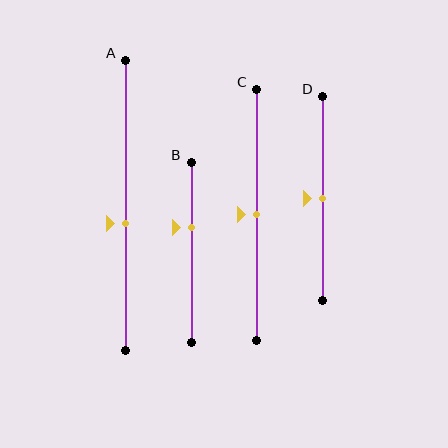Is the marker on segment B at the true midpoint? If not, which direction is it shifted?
No, the marker on segment B is shifted upward by about 14% of the segment length.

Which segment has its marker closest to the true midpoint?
Segment C has its marker closest to the true midpoint.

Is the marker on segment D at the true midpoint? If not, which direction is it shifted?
Yes, the marker on segment D is at the true midpoint.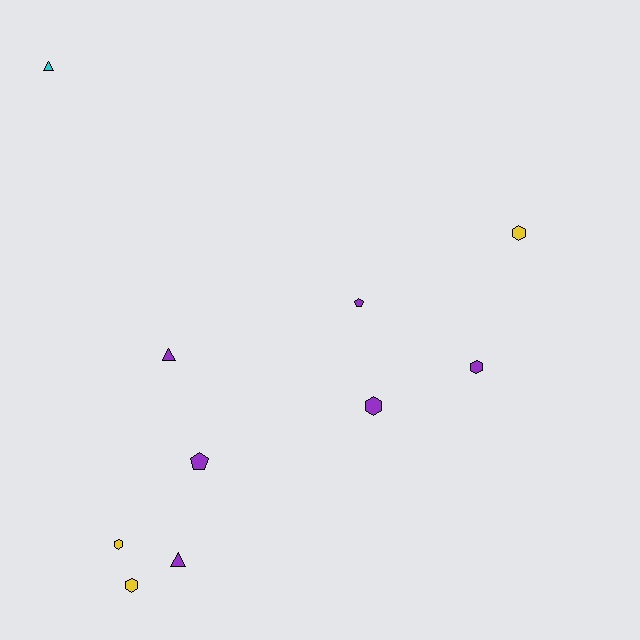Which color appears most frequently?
Purple, with 6 objects.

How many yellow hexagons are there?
There are 3 yellow hexagons.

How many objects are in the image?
There are 10 objects.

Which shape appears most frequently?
Hexagon, with 5 objects.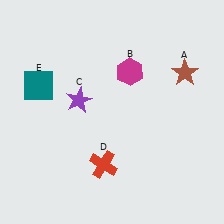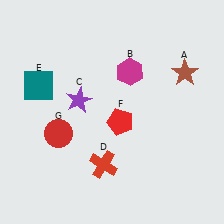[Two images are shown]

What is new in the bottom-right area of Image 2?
A red pentagon (F) was added in the bottom-right area of Image 2.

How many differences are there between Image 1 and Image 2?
There are 2 differences between the two images.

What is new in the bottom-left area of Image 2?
A red circle (G) was added in the bottom-left area of Image 2.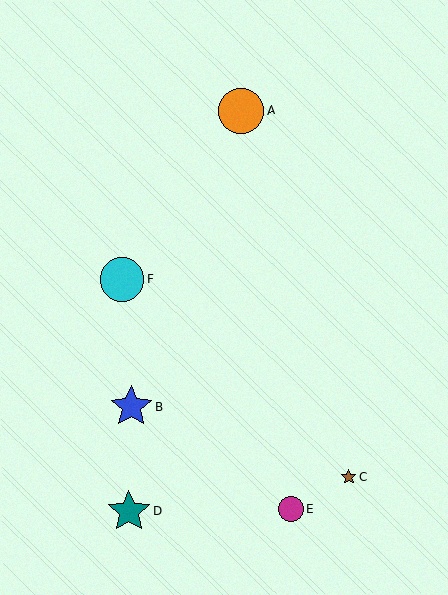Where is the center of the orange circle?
The center of the orange circle is at (241, 111).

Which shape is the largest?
The orange circle (labeled A) is the largest.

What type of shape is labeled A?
Shape A is an orange circle.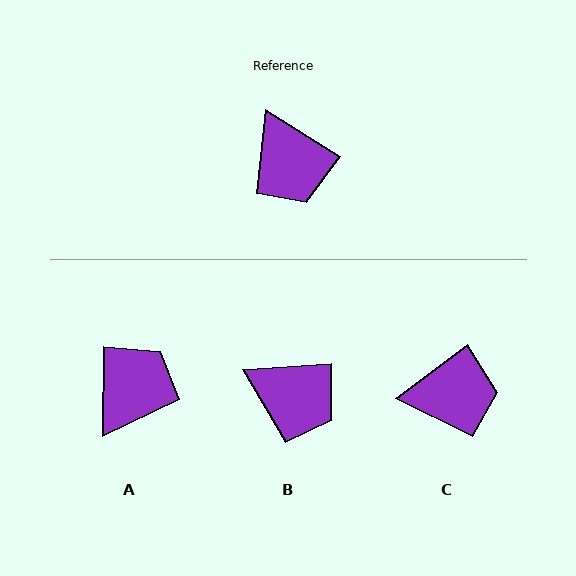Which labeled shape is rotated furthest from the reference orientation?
A, about 122 degrees away.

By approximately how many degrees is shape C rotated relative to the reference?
Approximately 70 degrees counter-clockwise.